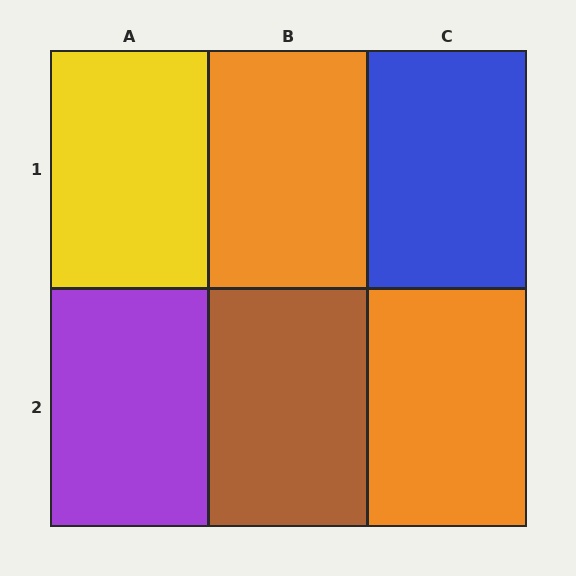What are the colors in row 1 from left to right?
Yellow, orange, blue.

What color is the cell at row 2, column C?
Orange.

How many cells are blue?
1 cell is blue.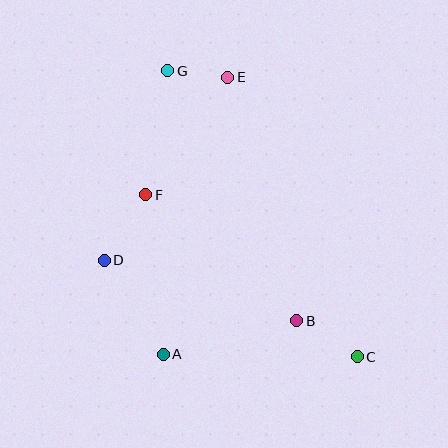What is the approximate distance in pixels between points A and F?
The distance between A and F is approximately 160 pixels.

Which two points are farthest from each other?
Points C and G are farthest from each other.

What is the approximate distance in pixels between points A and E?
The distance between A and E is approximately 284 pixels.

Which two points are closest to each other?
Points E and G are closest to each other.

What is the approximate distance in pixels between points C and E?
The distance between C and E is approximately 308 pixels.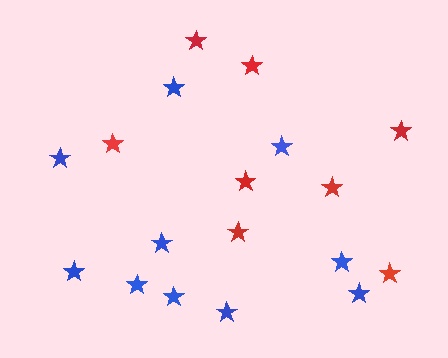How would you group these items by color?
There are 2 groups: one group of red stars (8) and one group of blue stars (10).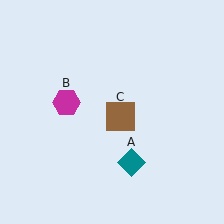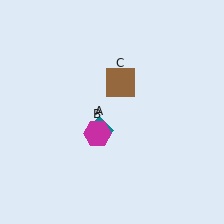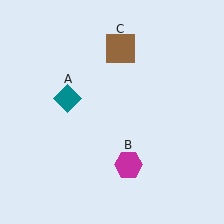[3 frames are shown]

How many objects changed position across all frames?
3 objects changed position: teal diamond (object A), magenta hexagon (object B), brown square (object C).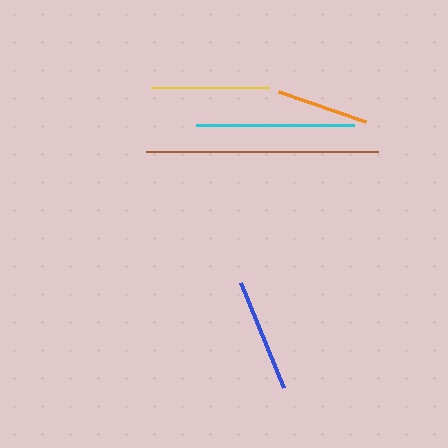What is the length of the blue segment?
The blue segment is approximately 114 pixels long.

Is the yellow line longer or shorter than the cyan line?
The cyan line is longer than the yellow line.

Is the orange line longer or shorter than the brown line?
The brown line is longer than the orange line.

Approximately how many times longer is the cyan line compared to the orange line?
The cyan line is approximately 1.7 times the length of the orange line.